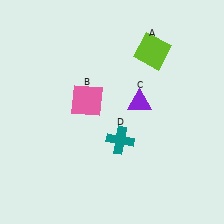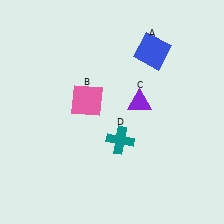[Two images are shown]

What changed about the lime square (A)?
In Image 1, A is lime. In Image 2, it changed to blue.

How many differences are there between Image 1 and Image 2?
There is 1 difference between the two images.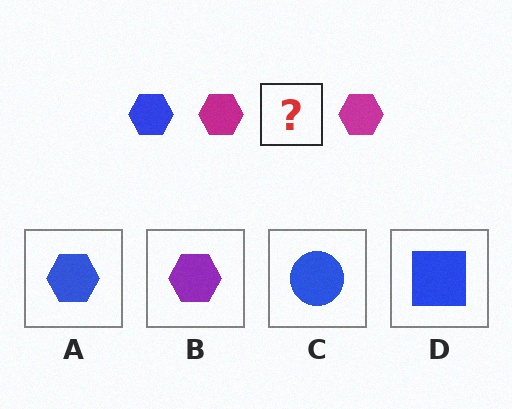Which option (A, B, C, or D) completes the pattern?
A.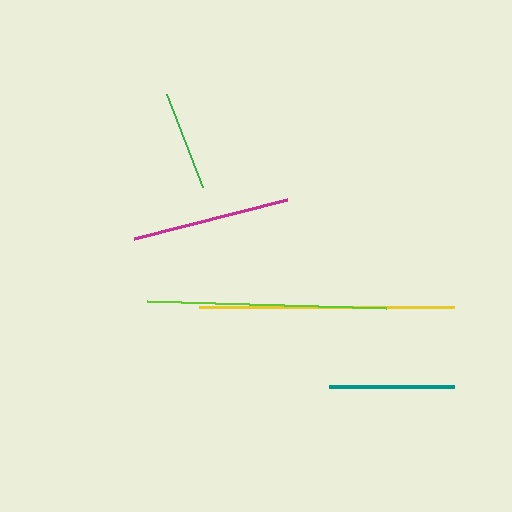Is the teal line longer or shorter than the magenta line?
The magenta line is longer than the teal line.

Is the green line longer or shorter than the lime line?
The lime line is longer than the green line.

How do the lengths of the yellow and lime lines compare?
The yellow and lime lines are approximately the same length.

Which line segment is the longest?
The yellow line is the longest at approximately 255 pixels.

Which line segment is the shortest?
The green line is the shortest at approximately 100 pixels.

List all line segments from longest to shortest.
From longest to shortest: yellow, lime, magenta, teal, green.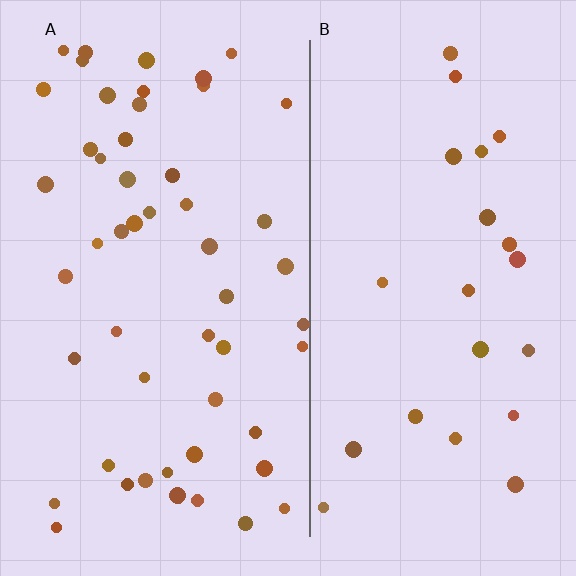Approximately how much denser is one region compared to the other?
Approximately 2.3× — region A over region B.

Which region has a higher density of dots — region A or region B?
A (the left).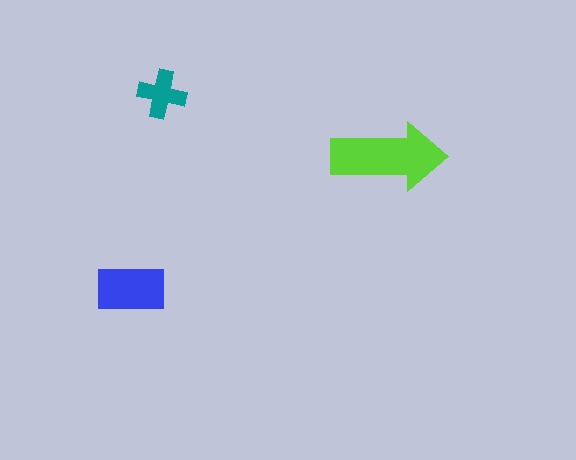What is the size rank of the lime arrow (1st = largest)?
1st.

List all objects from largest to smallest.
The lime arrow, the blue rectangle, the teal cross.